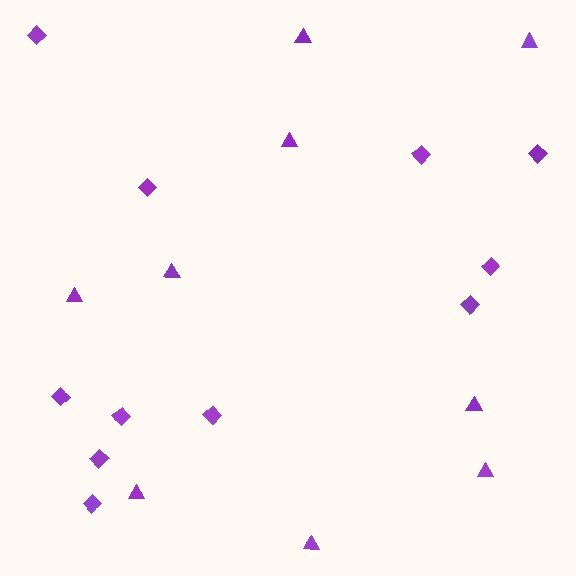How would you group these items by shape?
There are 2 groups: one group of diamonds (11) and one group of triangles (9).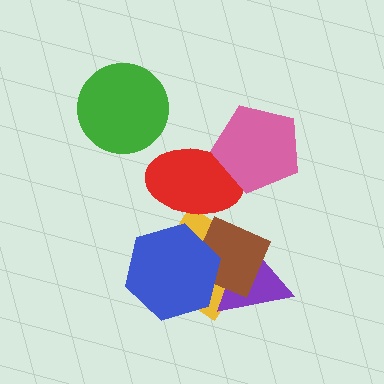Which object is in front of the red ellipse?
The pink pentagon is in front of the red ellipse.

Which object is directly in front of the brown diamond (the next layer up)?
The blue hexagon is directly in front of the brown diamond.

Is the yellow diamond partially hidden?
Yes, it is partially covered by another shape.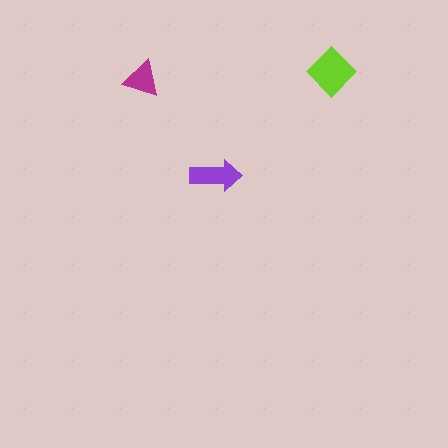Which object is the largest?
The lime diamond.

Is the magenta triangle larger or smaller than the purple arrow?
Smaller.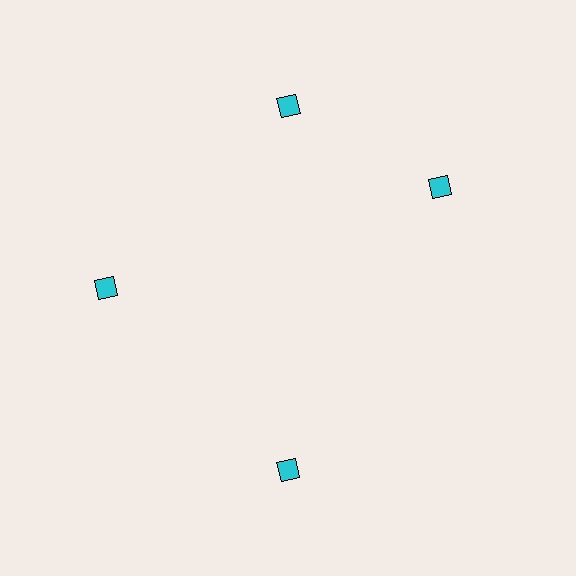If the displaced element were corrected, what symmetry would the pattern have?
It would have 4-fold rotational symmetry — the pattern would map onto itself every 90 degrees.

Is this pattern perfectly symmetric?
No. The 4 cyan diamonds are arranged in a ring, but one element near the 3 o'clock position is rotated out of alignment along the ring, breaking the 4-fold rotational symmetry.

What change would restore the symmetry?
The symmetry would be restored by rotating it back into even spacing with its neighbors so that all 4 diamonds sit at equal angles and equal distance from the center.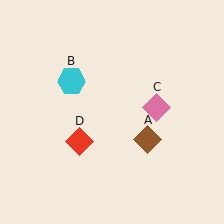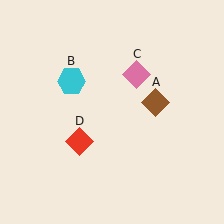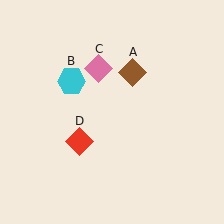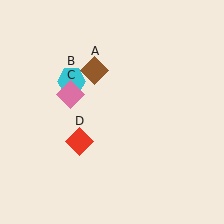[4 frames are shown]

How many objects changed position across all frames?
2 objects changed position: brown diamond (object A), pink diamond (object C).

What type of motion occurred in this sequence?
The brown diamond (object A), pink diamond (object C) rotated counterclockwise around the center of the scene.